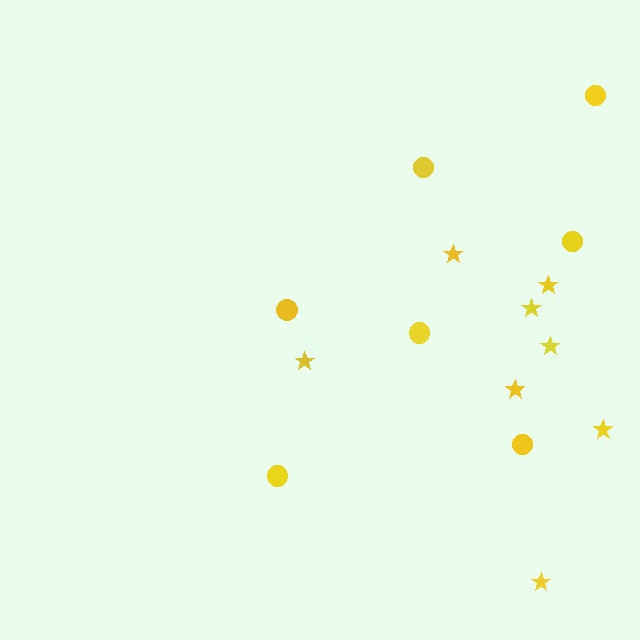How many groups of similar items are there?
There are 2 groups: one group of circles (7) and one group of stars (8).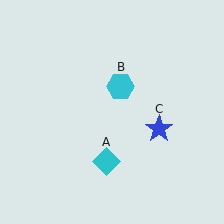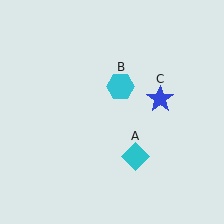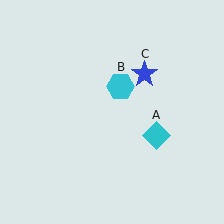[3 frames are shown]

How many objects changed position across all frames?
2 objects changed position: cyan diamond (object A), blue star (object C).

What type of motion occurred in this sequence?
The cyan diamond (object A), blue star (object C) rotated counterclockwise around the center of the scene.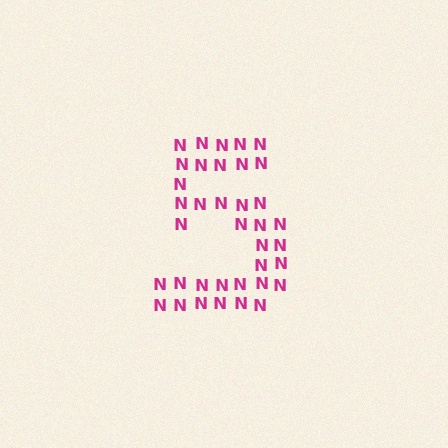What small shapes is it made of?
It is made of small letter N's.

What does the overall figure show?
The overall figure shows the digit 5.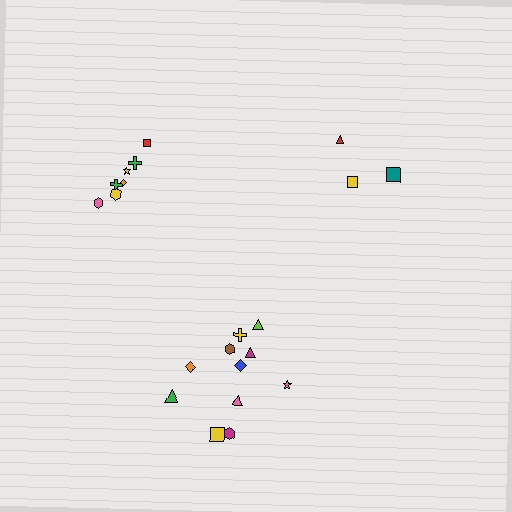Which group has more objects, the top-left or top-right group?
The top-left group.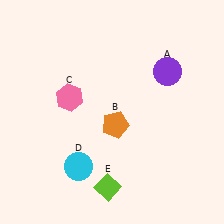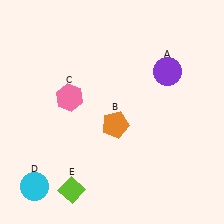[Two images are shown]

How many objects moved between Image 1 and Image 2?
2 objects moved between the two images.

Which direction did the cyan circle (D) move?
The cyan circle (D) moved left.